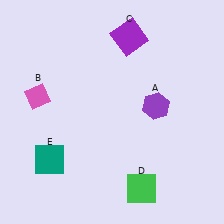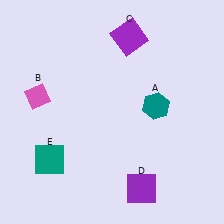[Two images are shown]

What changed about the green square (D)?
In Image 1, D is green. In Image 2, it changed to purple.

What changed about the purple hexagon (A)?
In Image 1, A is purple. In Image 2, it changed to teal.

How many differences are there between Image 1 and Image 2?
There are 2 differences between the two images.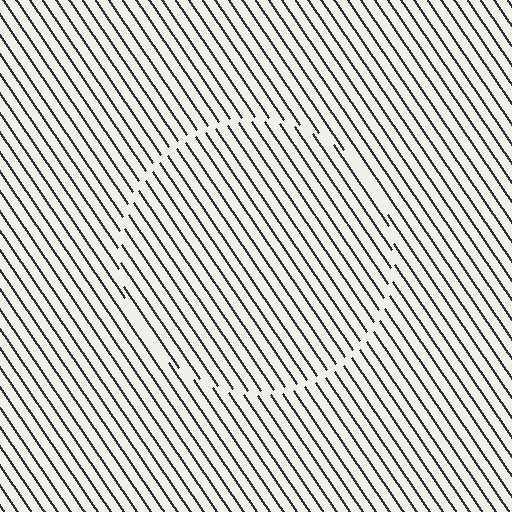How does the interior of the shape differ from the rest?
The interior of the shape contains the same grating, shifted by half a period — the contour is defined by the phase discontinuity where line-ends from the inner and outer gratings abut.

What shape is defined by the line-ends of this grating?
An illusory circle. The interior of the shape contains the same grating, shifted by half a period — the contour is defined by the phase discontinuity where line-ends from the inner and outer gratings abut.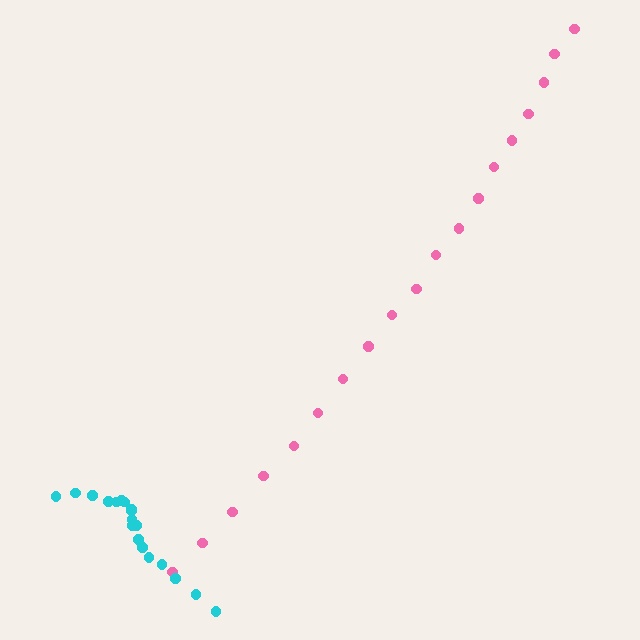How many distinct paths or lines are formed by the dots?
There are 2 distinct paths.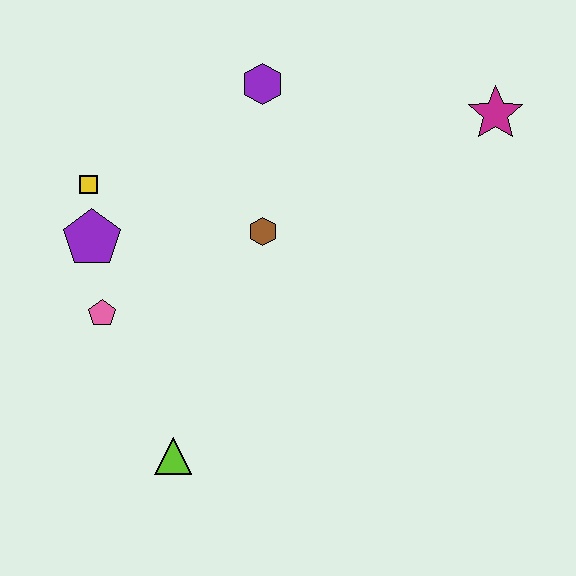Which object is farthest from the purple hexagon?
The lime triangle is farthest from the purple hexagon.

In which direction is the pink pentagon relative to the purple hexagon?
The pink pentagon is below the purple hexagon.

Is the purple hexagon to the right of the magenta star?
No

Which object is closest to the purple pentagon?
The yellow square is closest to the purple pentagon.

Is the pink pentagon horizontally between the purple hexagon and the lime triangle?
No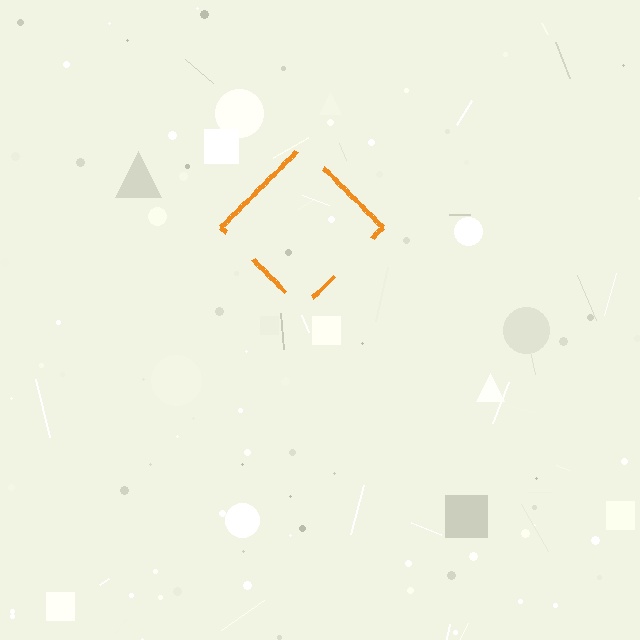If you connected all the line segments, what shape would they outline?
They would outline a diamond.